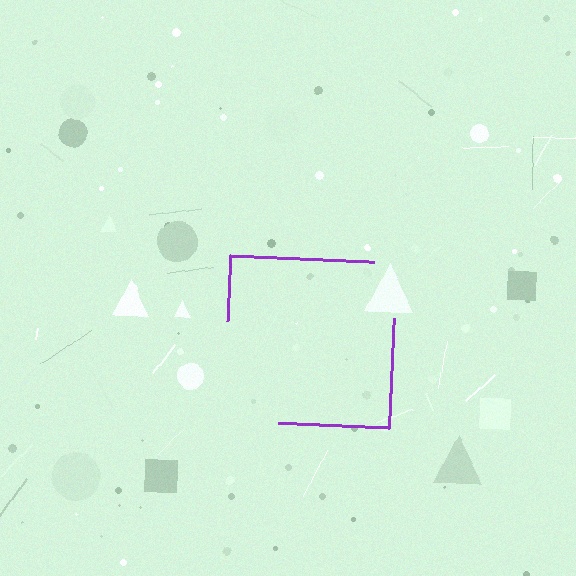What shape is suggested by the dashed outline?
The dashed outline suggests a square.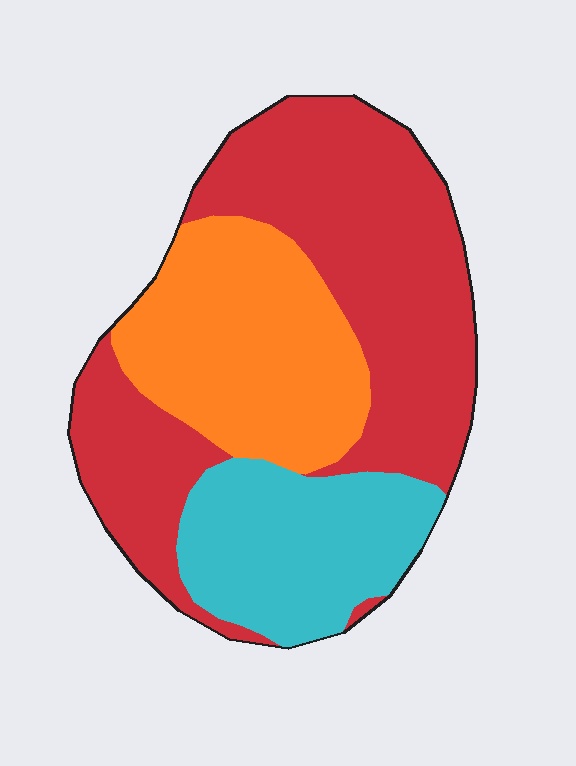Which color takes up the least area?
Cyan, at roughly 20%.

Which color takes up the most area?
Red, at roughly 50%.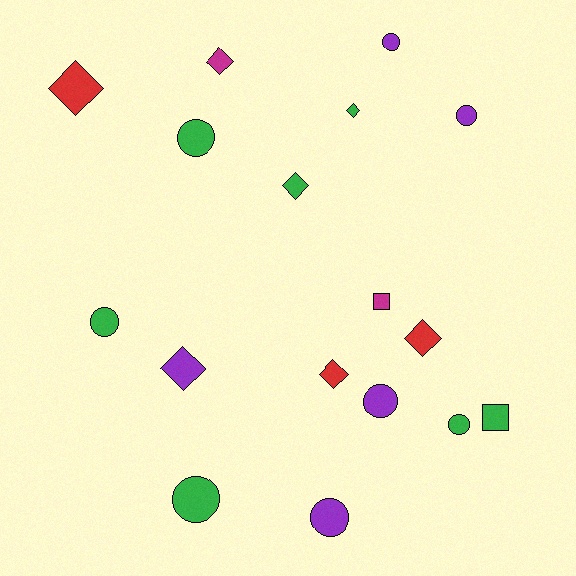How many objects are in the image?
There are 17 objects.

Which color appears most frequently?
Green, with 7 objects.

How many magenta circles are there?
There are no magenta circles.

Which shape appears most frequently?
Circle, with 8 objects.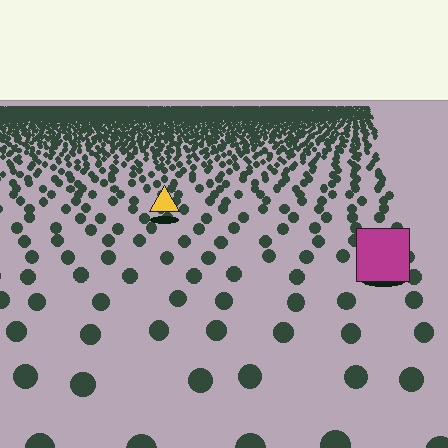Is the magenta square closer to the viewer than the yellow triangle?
Yes. The magenta square is closer — you can tell from the texture gradient: the ground texture is coarser near it.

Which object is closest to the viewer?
The magenta square is closest. The texture marks near it are larger and more spread out.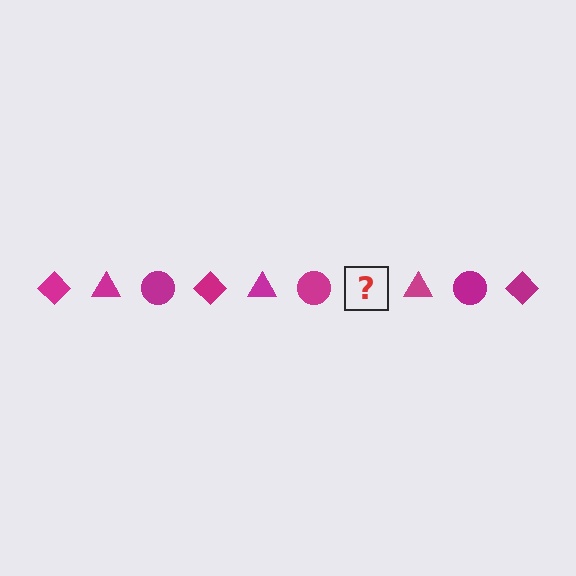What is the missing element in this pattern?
The missing element is a magenta diamond.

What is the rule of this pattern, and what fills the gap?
The rule is that the pattern cycles through diamond, triangle, circle shapes in magenta. The gap should be filled with a magenta diamond.